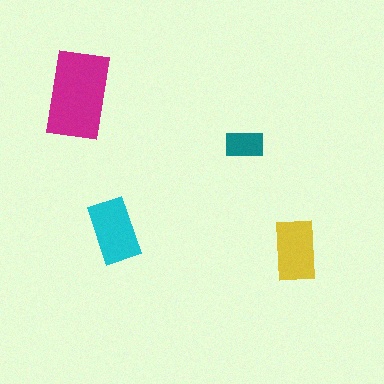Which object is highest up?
The magenta rectangle is topmost.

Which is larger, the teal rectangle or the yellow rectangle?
The yellow one.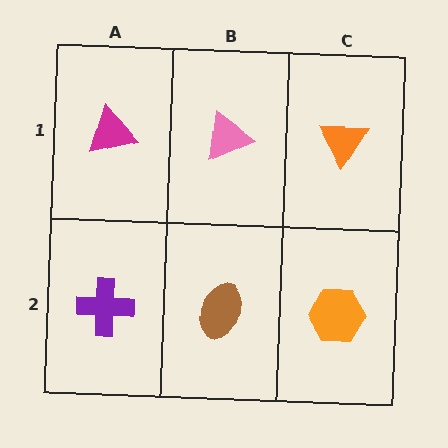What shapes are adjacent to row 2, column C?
An orange triangle (row 1, column C), a brown ellipse (row 2, column B).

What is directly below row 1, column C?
An orange hexagon.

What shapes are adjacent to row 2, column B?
A pink triangle (row 1, column B), a purple cross (row 2, column A), an orange hexagon (row 2, column C).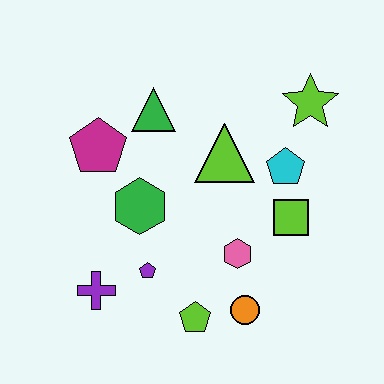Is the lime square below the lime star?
Yes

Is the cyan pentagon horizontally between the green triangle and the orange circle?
No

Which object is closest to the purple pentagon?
The purple cross is closest to the purple pentagon.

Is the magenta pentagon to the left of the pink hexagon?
Yes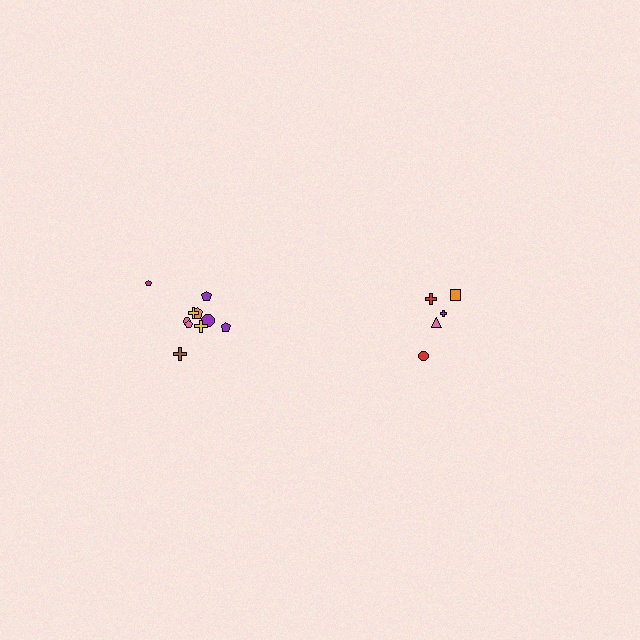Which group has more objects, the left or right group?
The left group.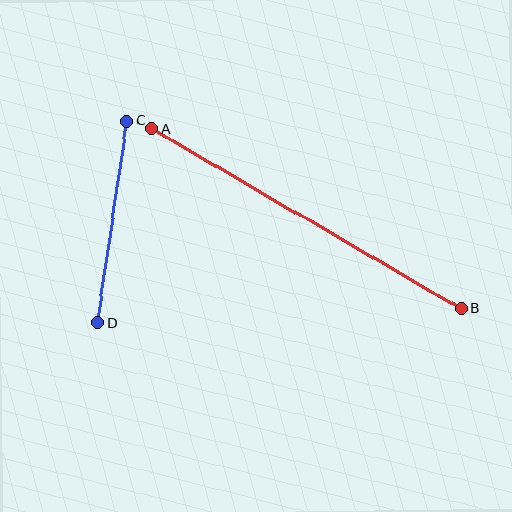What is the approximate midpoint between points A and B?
The midpoint is at approximately (306, 219) pixels.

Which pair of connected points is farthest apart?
Points A and B are farthest apart.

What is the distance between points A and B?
The distance is approximately 357 pixels.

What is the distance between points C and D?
The distance is approximately 204 pixels.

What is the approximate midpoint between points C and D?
The midpoint is at approximately (112, 222) pixels.